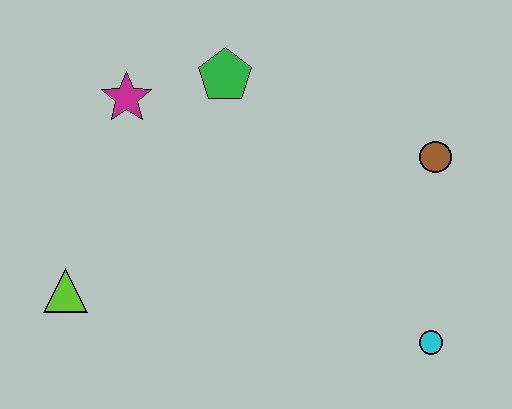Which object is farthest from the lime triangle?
The brown circle is farthest from the lime triangle.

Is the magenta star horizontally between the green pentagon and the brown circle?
No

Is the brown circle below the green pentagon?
Yes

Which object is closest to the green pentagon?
The magenta star is closest to the green pentagon.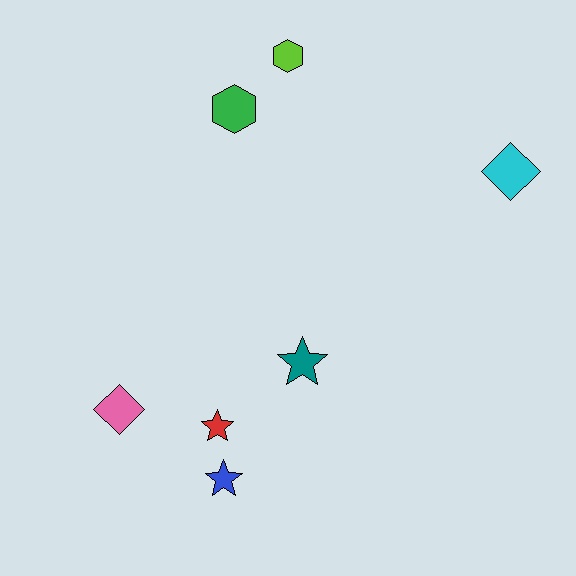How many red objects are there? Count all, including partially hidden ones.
There is 1 red object.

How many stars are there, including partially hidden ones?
There are 3 stars.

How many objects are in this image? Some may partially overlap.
There are 7 objects.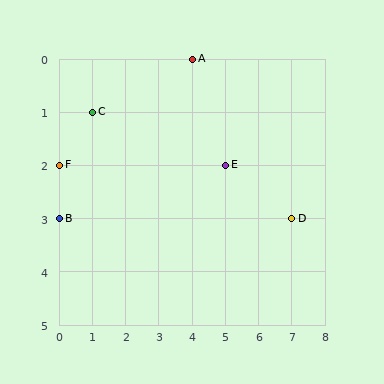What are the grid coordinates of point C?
Point C is at grid coordinates (1, 1).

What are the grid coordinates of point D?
Point D is at grid coordinates (7, 3).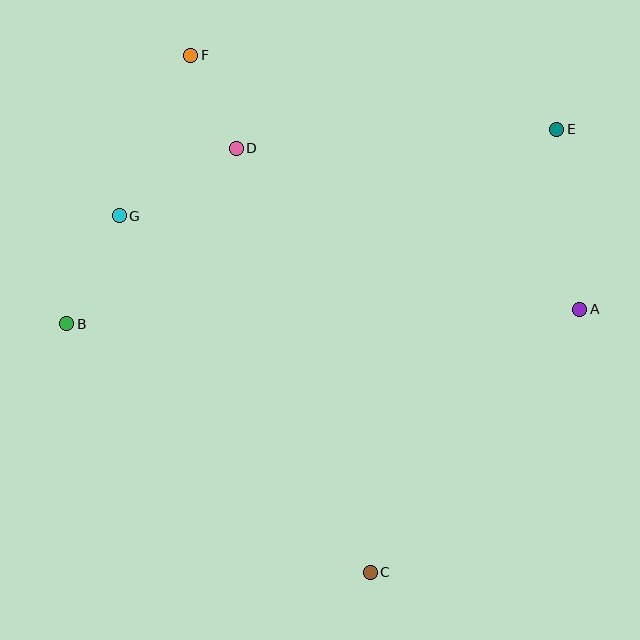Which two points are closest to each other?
Points D and F are closest to each other.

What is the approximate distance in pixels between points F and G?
The distance between F and G is approximately 176 pixels.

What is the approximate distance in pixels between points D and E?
The distance between D and E is approximately 321 pixels.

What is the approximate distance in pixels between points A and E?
The distance between A and E is approximately 181 pixels.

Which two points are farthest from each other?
Points C and F are farthest from each other.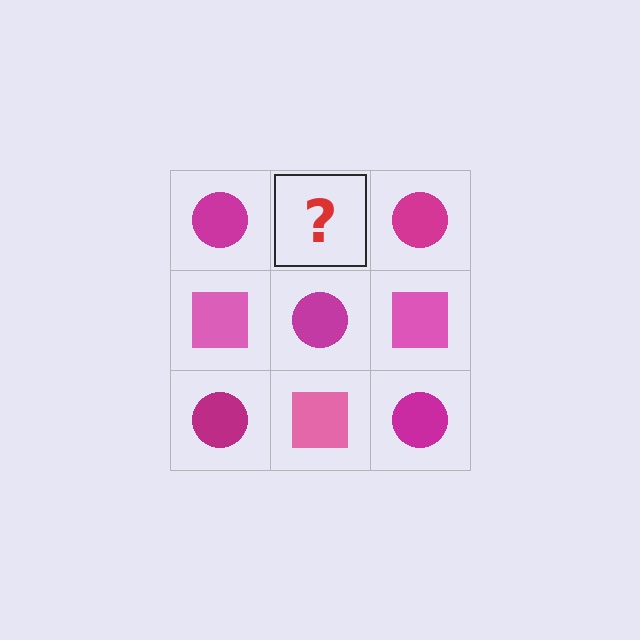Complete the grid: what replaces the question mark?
The question mark should be replaced with a pink square.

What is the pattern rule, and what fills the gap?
The rule is that it alternates magenta circle and pink square in a checkerboard pattern. The gap should be filled with a pink square.